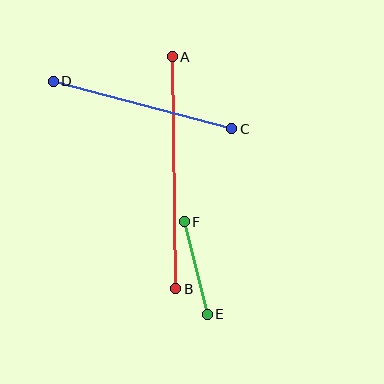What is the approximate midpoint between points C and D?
The midpoint is at approximately (142, 105) pixels.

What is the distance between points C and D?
The distance is approximately 185 pixels.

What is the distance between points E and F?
The distance is approximately 95 pixels.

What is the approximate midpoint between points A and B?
The midpoint is at approximately (174, 173) pixels.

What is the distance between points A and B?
The distance is approximately 232 pixels.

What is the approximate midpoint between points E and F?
The midpoint is at approximately (196, 268) pixels.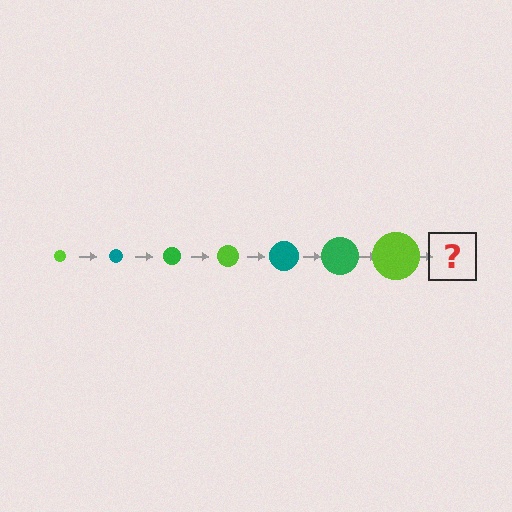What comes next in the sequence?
The next element should be a teal circle, larger than the previous one.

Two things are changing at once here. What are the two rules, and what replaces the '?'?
The two rules are that the circle grows larger each step and the color cycles through lime, teal, and green. The '?' should be a teal circle, larger than the previous one.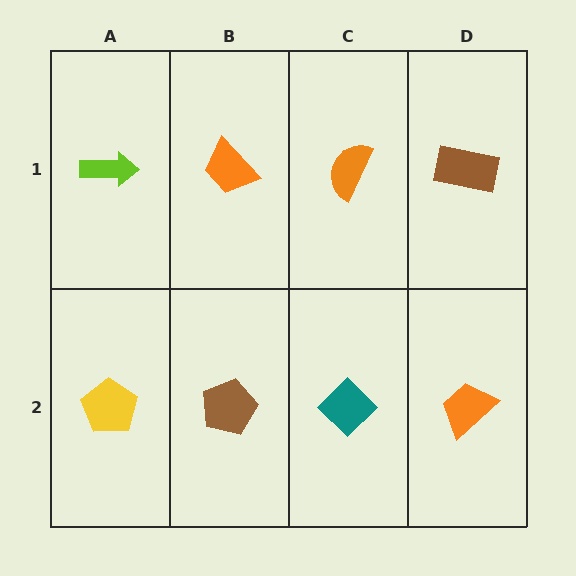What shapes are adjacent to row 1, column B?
A brown pentagon (row 2, column B), a lime arrow (row 1, column A), an orange semicircle (row 1, column C).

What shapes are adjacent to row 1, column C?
A teal diamond (row 2, column C), an orange trapezoid (row 1, column B), a brown rectangle (row 1, column D).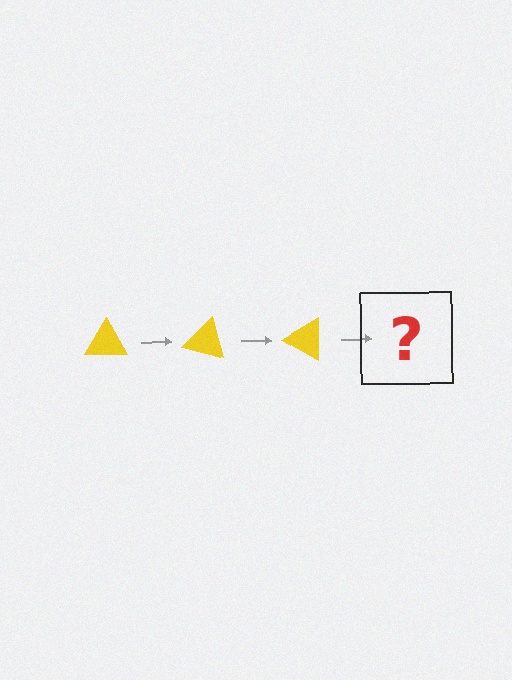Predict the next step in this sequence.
The next step is a yellow triangle rotated 45 degrees.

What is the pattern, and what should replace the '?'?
The pattern is that the triangle rotates 15 degrees each step. The '?' should be a yellow triangle rotated 45 degrees.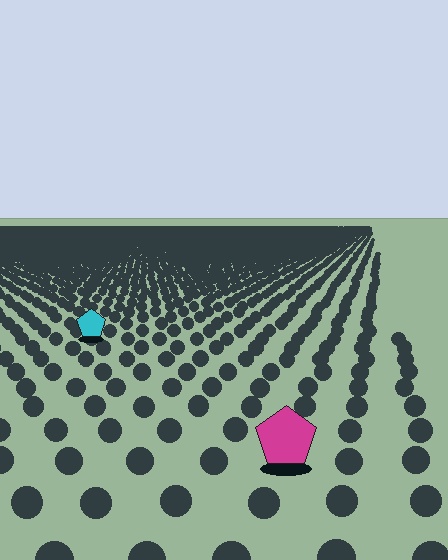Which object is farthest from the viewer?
The cyan pentagon is farthest from the viewer. It appears smaller and the ground texture around it is denser.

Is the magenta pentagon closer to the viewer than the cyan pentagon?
Yes. The magenta pentagon is closer — you can tell from the texture gradient: the ground texture is coarser near it.